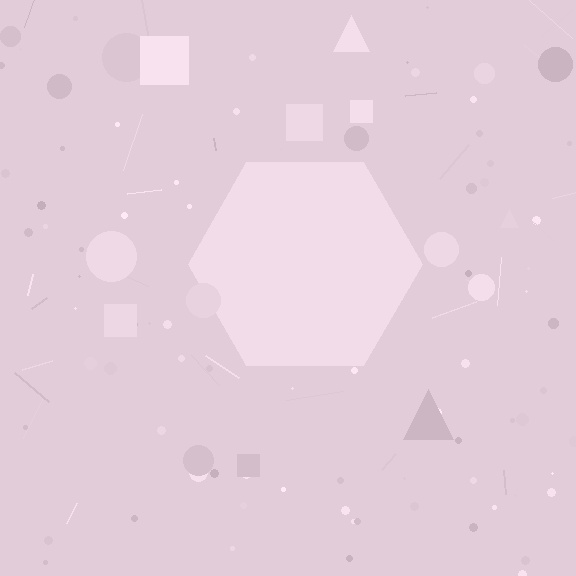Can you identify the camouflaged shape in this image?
The camouflaged shape is a hexagon.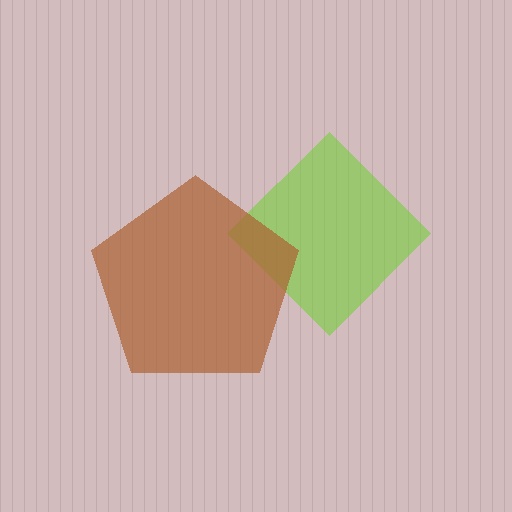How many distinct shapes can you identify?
There are 2 distinct shapes: a lime diamond, a brown pentagon.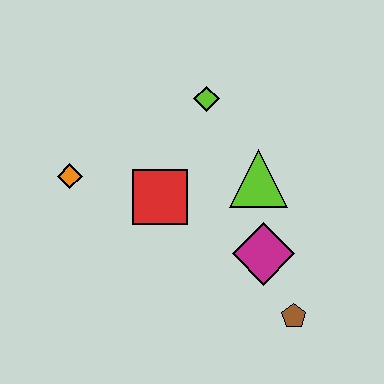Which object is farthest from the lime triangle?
The orange diamond is farthest from the lime triangle.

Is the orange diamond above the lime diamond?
No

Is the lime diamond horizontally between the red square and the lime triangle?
Yes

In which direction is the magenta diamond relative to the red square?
The magenta diamond is to the right of the red square.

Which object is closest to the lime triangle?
The magenta diamond is closest to the lime triangle.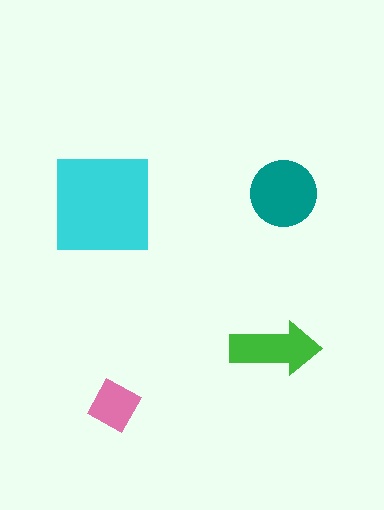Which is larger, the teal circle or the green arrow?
The teal circle.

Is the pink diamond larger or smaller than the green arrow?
Smaller.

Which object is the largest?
The cyan square.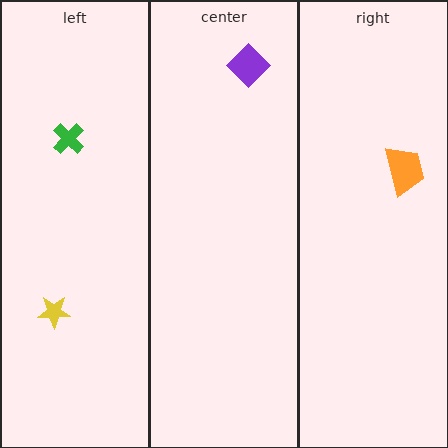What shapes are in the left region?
The yellow star, the green cross.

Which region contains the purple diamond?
The center region.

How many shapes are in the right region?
1.